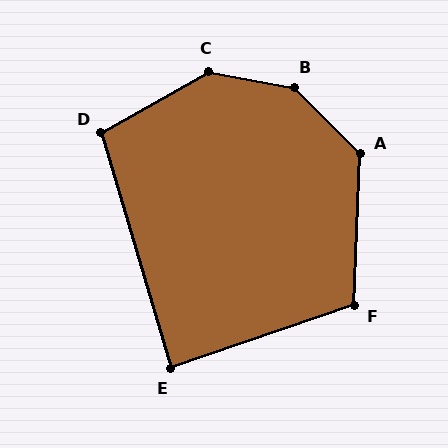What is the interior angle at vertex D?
Approximately 103 degrees (obtuse).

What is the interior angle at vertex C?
Approximately 140 degrees (obtuse).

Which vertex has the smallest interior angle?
E, at approximately 88 degrees.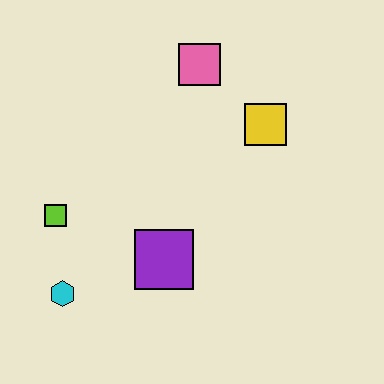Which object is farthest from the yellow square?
The cyan hexagon is farthest from the yellow square.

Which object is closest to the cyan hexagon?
The lime square is closest to the cyan hexagon.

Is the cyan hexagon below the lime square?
Yes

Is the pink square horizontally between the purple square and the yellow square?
Yes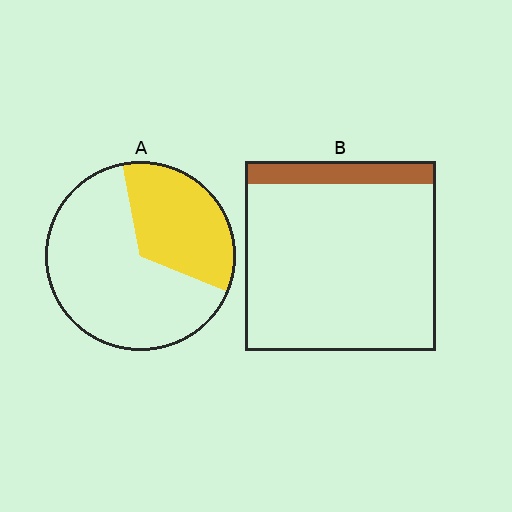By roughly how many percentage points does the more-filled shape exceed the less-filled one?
By roughly 20 percentage points (A over B).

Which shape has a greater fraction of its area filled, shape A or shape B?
Shape A.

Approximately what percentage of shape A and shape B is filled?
A is approximately 35% and B is approximately 10%.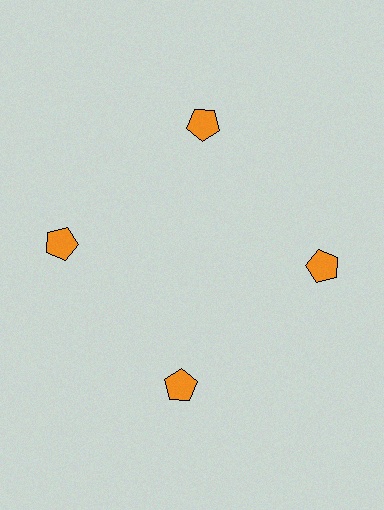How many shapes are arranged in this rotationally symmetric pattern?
There are 4 shapes, arranged in 4 groups of 1.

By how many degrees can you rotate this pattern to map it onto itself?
The pattern maps onto itself every 90 degrees of rotation.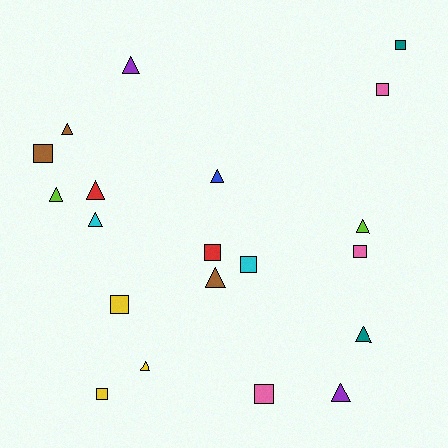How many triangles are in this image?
There are 11 triangles.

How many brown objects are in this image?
There are 3 brown objects.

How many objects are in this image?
There are 20 objects.